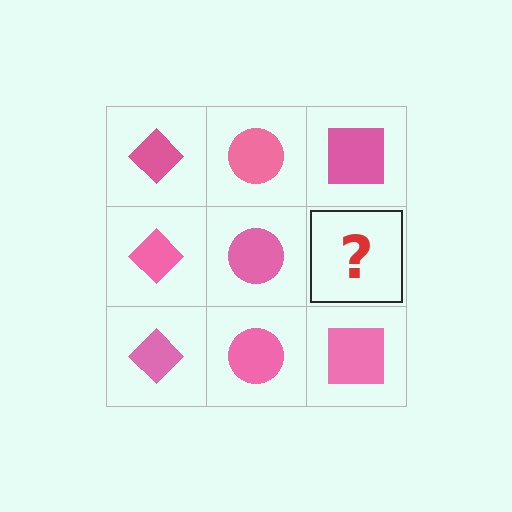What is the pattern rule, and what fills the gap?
The rule is that each column has a consistent shape. The gap should be filled with a pink square.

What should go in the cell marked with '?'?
The missing cell should contain a pink square.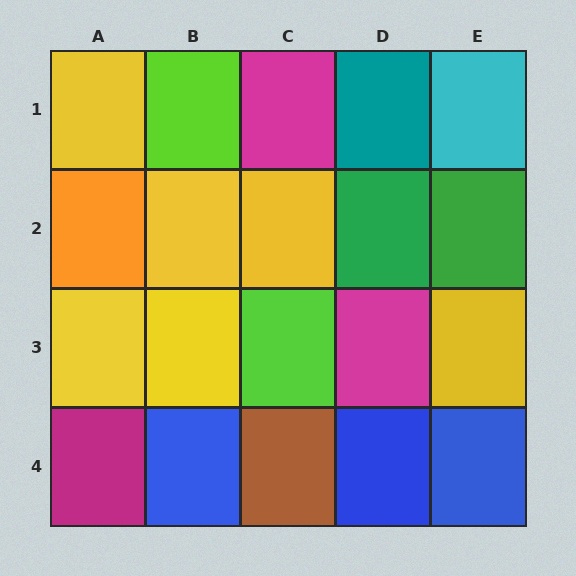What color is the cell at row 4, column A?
Magenta.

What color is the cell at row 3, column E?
Yellow.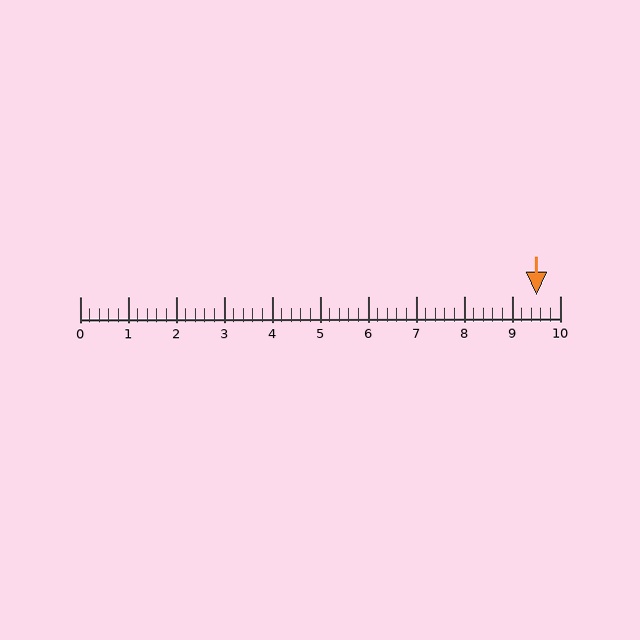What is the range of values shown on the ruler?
The ruler shows values from 0 to 10.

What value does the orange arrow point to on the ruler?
The orange arrow points to approximately 9.5.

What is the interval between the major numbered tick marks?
The major tick marks are spaced 1 units apart.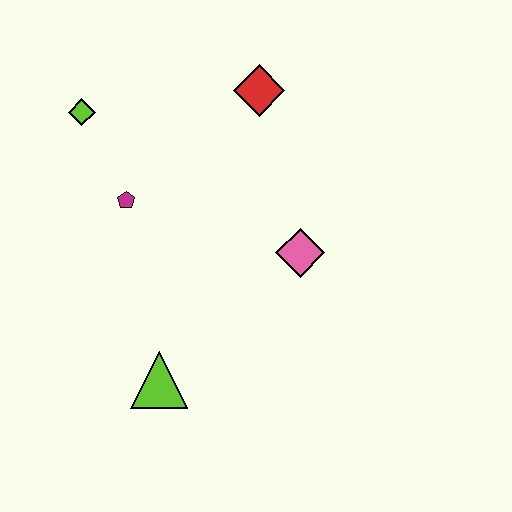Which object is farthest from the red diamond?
The lime triangle is farthest from the red diamond.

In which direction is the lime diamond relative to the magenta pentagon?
The lime diamond is above the magenta pentagon.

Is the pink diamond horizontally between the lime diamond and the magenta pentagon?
No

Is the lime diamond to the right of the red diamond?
No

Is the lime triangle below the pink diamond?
Yes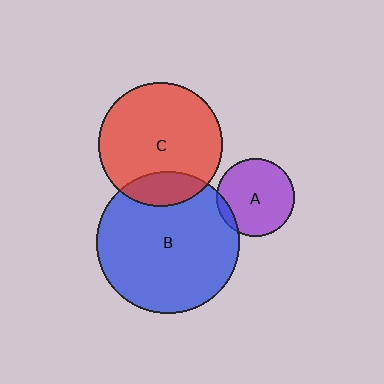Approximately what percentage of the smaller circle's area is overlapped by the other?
Approximately 10%.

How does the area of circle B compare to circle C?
Approximately 1.3 times.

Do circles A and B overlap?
Yes.